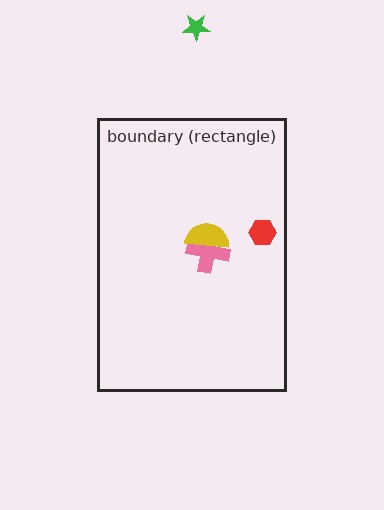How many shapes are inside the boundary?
3 inside, 1 outside.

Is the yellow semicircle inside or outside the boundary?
Inside.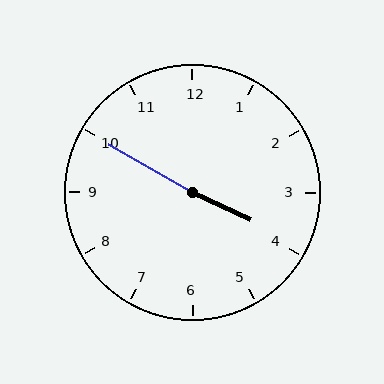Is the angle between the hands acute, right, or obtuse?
It is obtuse.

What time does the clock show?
3:50.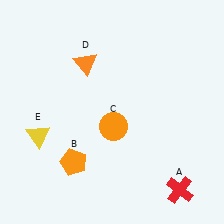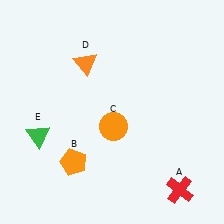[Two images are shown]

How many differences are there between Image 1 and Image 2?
There is 1 difference between the two images.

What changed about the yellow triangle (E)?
In Image 1, E is yellow. In Image 2, it changed to green.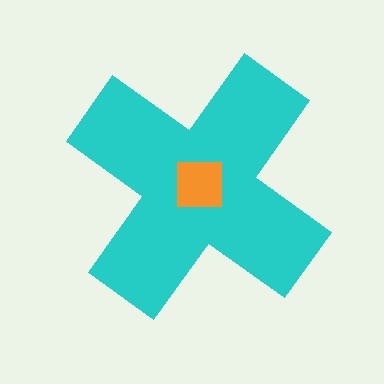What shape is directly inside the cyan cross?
The orange square.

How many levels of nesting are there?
2.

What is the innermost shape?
The orange square.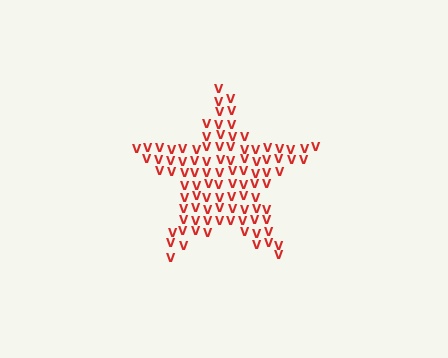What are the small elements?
The small elements are letter V's.